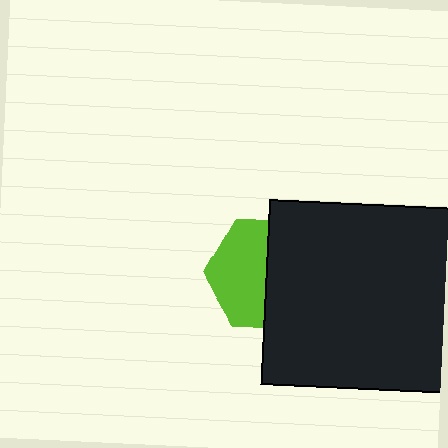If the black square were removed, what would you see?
You would see the complete lime hexagon.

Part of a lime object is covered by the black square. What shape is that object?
It is a hexagon.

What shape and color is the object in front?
The object in front is a black square.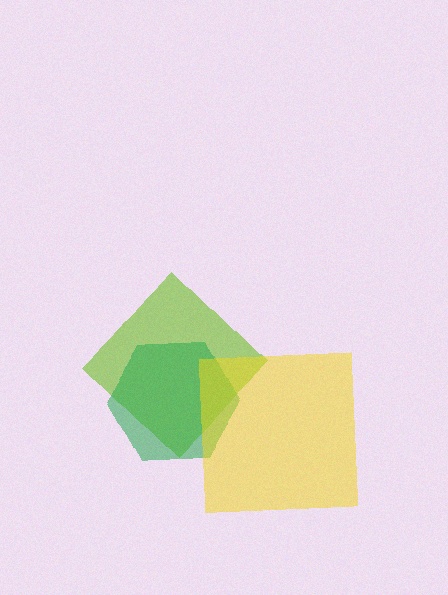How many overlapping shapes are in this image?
There are 3 overlapping shapes in the image.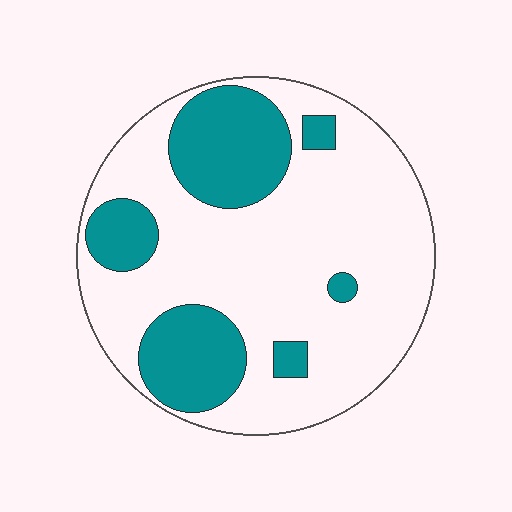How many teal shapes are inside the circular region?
6.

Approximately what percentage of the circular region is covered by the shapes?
Approximately 30%.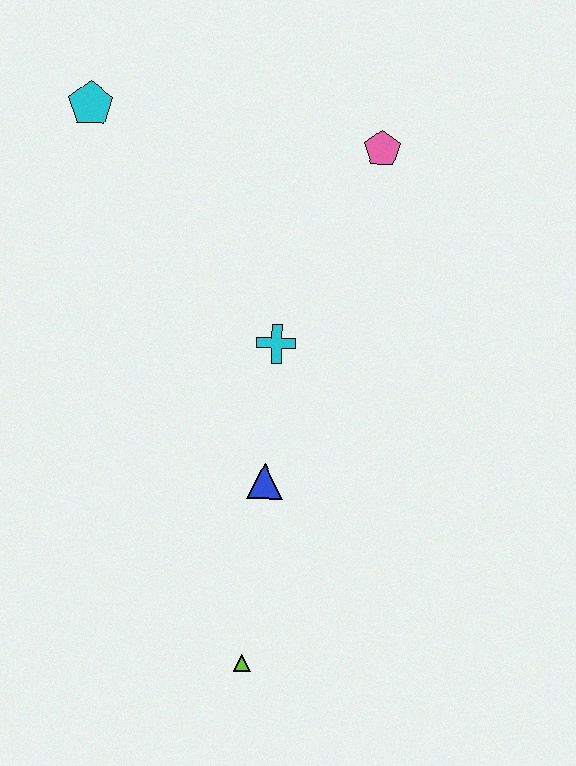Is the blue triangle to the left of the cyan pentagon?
No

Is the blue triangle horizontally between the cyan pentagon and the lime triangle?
No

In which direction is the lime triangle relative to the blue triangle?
The lime triangle is below the blue triangle.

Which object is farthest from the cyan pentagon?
The lime triangle is farthest from the cyan pentagon.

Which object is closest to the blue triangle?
The cyan cross is closest to the blue triangle.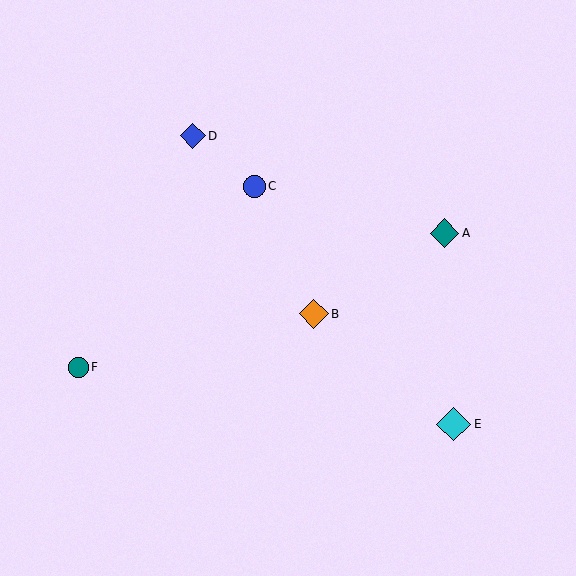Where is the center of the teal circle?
The center of the teal circle is at (78, 367).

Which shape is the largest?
The cyan diamond (labeled E) is the largest.